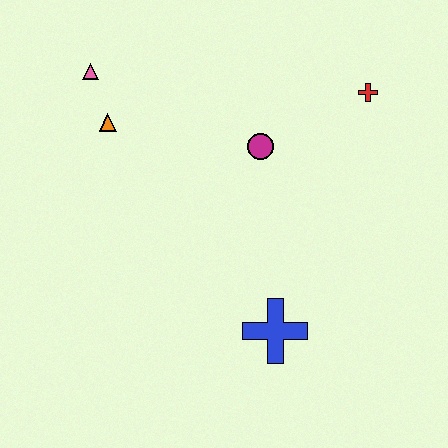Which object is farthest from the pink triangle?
The blue cross is farthest from the pink triangle.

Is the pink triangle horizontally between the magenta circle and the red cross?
No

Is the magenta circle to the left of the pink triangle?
No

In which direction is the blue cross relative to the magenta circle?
The blue cross is below the magenta circle.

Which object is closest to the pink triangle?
The orange triangle is closest to the pink triangle.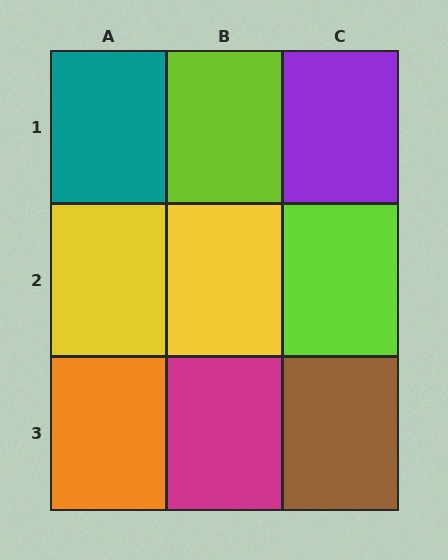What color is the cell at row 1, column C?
Purple.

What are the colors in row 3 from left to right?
Orange, magenta, brown.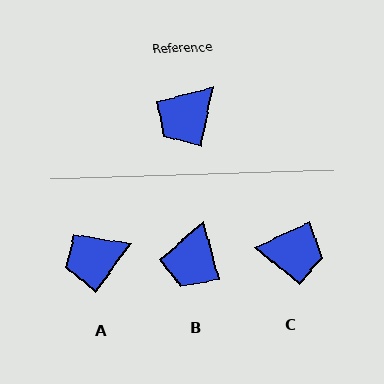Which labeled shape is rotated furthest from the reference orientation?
C, about 126 degrees away.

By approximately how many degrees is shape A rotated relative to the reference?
Approximately 25 degrees clockwise.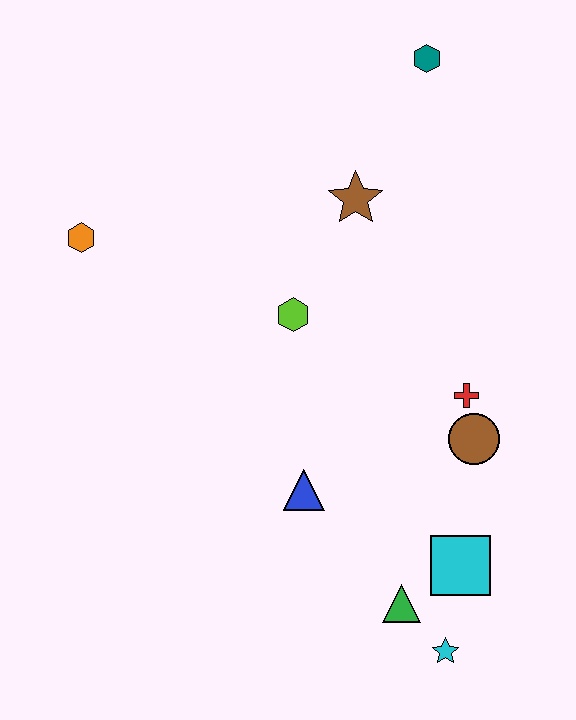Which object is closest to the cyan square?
The green triangle is closest to the cyan square.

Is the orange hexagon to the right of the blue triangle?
No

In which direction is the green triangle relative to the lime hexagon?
The green triangle is below the lime hexagon.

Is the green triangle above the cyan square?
No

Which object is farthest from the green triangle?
The teal hexagon is farthest from the green triangle.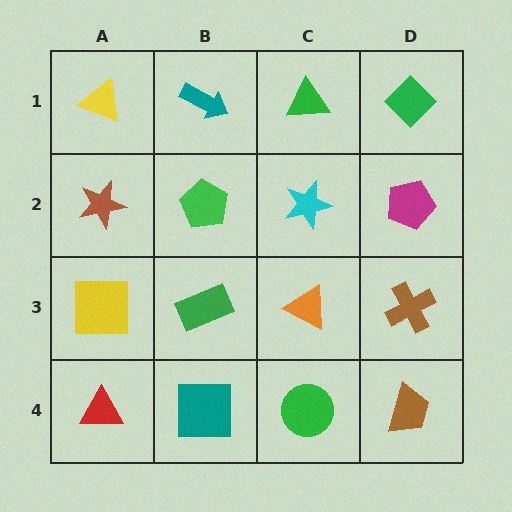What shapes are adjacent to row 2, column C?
A green triangle (row 1, column C), an orange triangle (row 3, column C), a green pentagon (row 2, column B), a magenta pentagon (row 2, column D).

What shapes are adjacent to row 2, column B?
A teal arrow (row 1, column B), a green rectangle (row 3, column B), a brown star (row 2, column A), a cyan star (row 2, column C).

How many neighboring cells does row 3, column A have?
3.